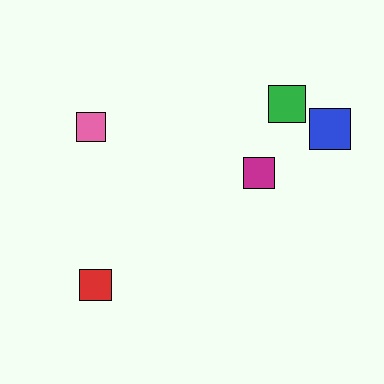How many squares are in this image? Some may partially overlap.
There are 5 squares.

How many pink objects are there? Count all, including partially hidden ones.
There is 1 pink object.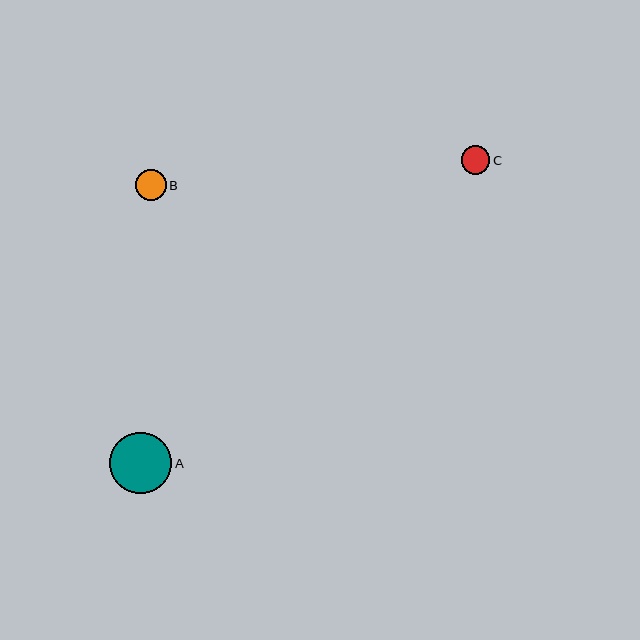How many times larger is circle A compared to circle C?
Circle A is approximately 2.2 times the size of circle C.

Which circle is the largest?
Circle A is the largest with a size of approximately 62 pixels.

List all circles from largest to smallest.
From largest to smallest: A, B, C.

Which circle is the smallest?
Circle C is the smallest with a size of approximately 28 pixels.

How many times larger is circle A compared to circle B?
Circle A is approximately 2.0 times the size of circle B.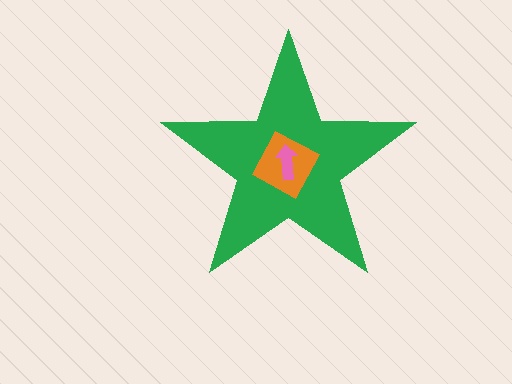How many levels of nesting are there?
3.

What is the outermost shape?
The green star.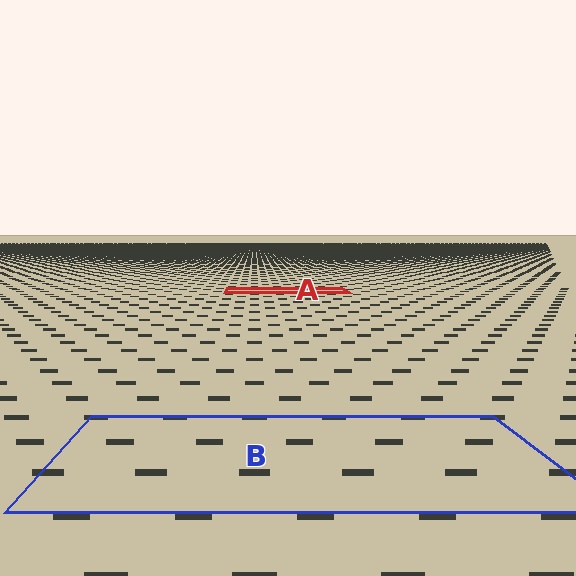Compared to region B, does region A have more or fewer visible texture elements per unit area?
Region A has more texture elements per unit area — they are packed more densely because it is farther away.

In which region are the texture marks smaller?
The texture marks are smaller in region A, because it is farther away.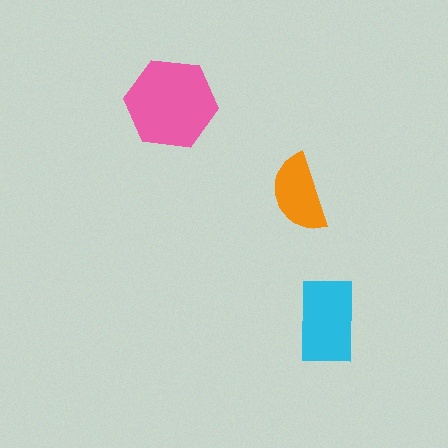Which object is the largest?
The pink hexagon.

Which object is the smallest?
The orange semicircle.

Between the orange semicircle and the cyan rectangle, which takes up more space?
The cyan rectangle.